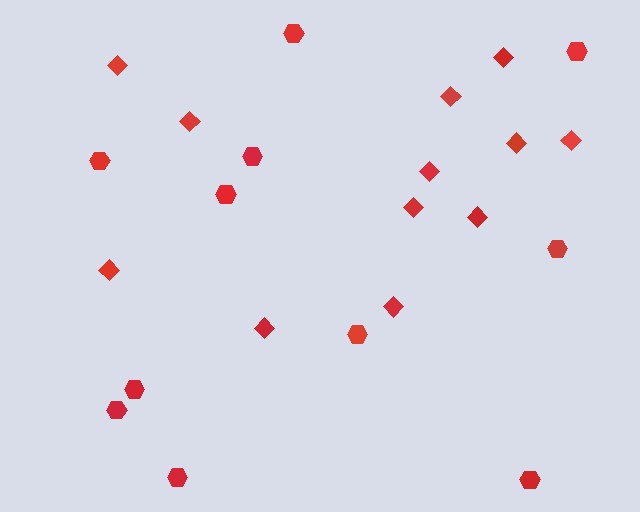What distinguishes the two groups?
There are 2 groups: one group of hexagons (11) and one group of diamonds (12).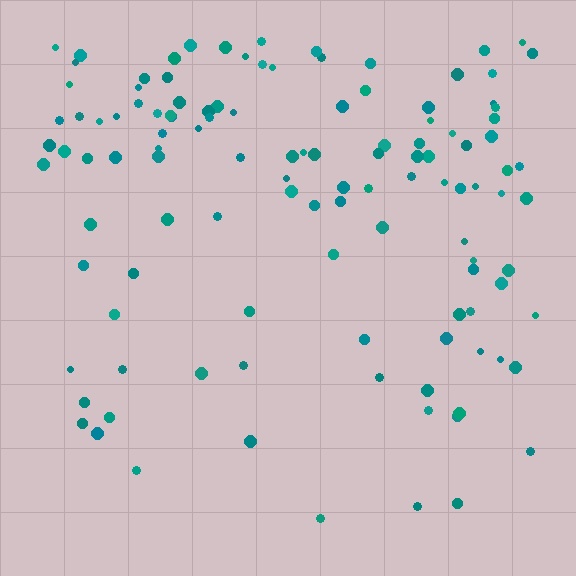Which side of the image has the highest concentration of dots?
The top.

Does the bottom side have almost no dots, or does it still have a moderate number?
Still a moderate number, just noticeably fewer than the top.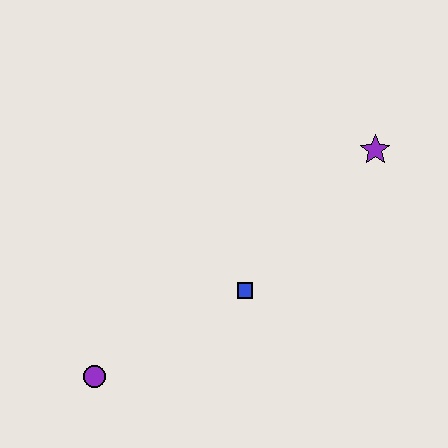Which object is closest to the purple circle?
The blue square is closest to the purple circle.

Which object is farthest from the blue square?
The purple star is farthest from the blue square.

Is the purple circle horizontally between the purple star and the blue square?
No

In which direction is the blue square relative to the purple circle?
The blue square is to the right of the purple circle.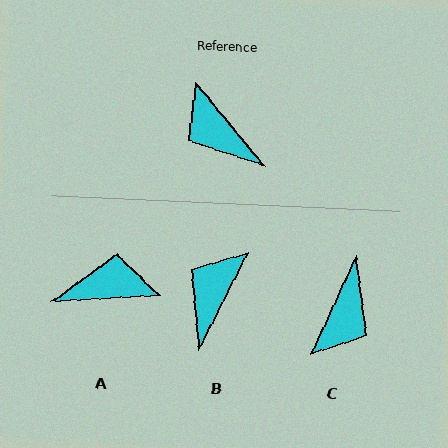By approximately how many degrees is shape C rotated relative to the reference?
Approximately 115 degrees counter-clockwise.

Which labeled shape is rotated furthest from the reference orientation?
A, about 126 degrees away.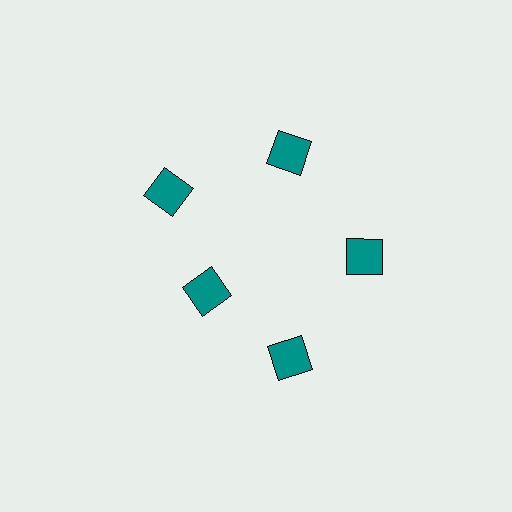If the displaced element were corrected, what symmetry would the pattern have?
It would have 5-fold rotational symmetry — the pattern would map onto itself every 72 degrees.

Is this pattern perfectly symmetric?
No. The 5 teal squares are arranged in a ring, but one element near the 8 o'clock position is pulled inward toward the center, breaking the 5-fold rotational symmetry.